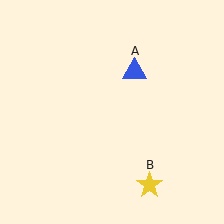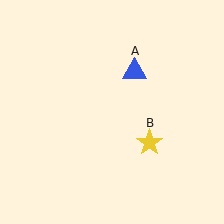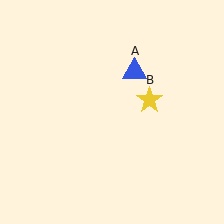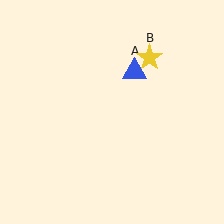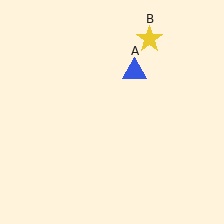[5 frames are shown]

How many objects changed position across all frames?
1 object changed position: yellow star (object B).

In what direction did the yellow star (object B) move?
The yellow star (object B) moved up.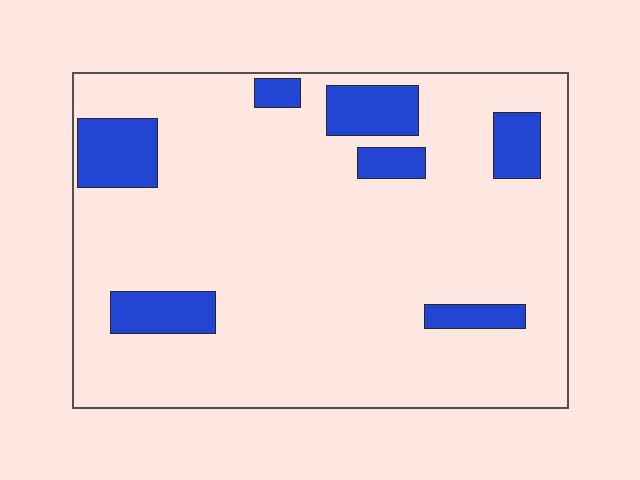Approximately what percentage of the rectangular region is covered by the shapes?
Approximately 15%.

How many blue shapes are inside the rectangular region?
7.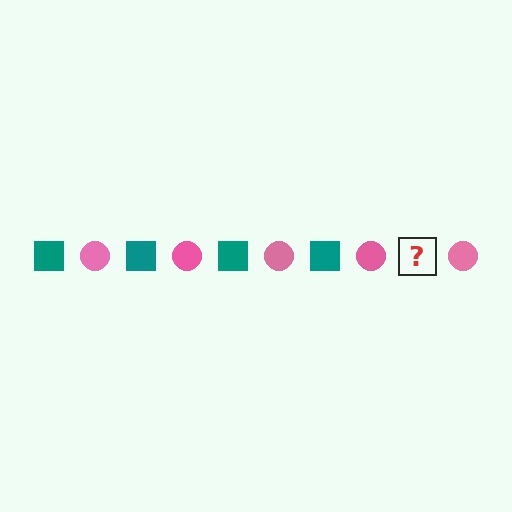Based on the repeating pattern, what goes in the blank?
The blank should be a teal square.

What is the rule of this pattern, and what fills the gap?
The rule is that the pattern alternates between teal square and pink circle. The gap should be filled with a teal square.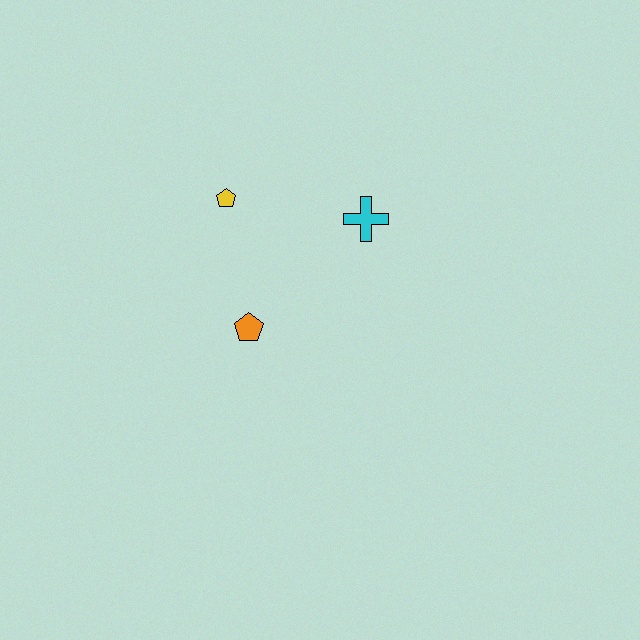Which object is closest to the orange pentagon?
The yellow pentagon is closest to the orange pentagon.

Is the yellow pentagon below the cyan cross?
No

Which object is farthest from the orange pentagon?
The cyan cross is farthest from the orange pentagon.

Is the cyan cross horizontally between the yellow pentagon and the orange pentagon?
No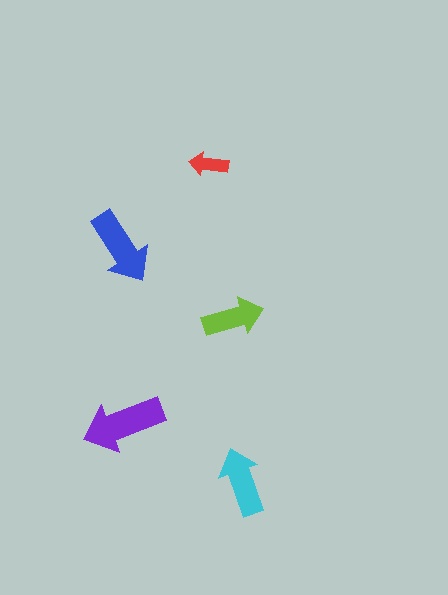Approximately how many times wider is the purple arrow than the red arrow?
About 2 times wider.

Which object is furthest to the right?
The cyan arrow is rightmost.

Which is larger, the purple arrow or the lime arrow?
The purple one.